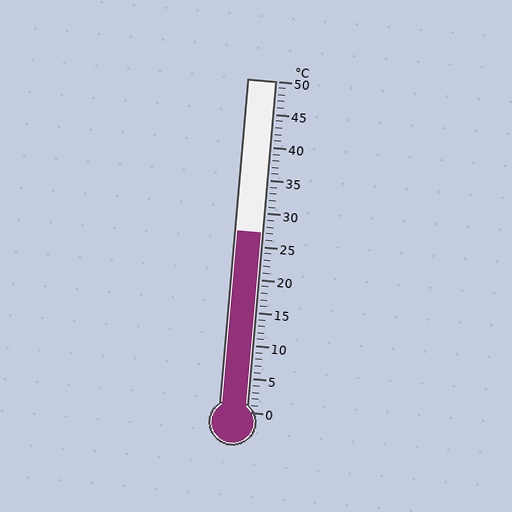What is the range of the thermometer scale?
The thermometer scale ranges from 0°C to 50°C.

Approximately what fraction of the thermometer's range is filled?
The thermometer is filled to approximately 55% of its range.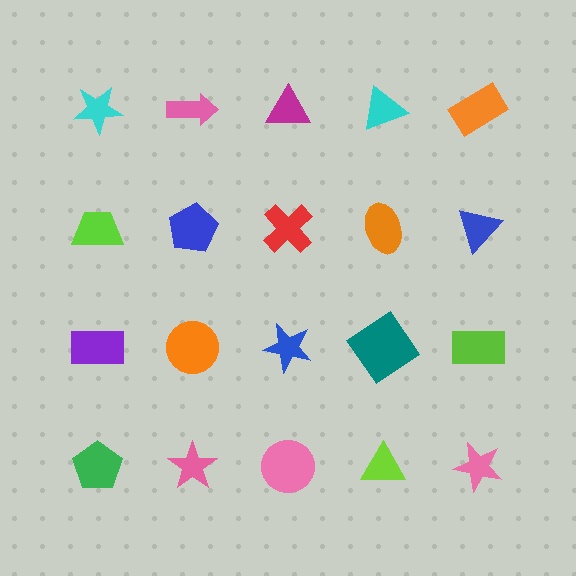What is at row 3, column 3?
A blue star.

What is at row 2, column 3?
A red cross.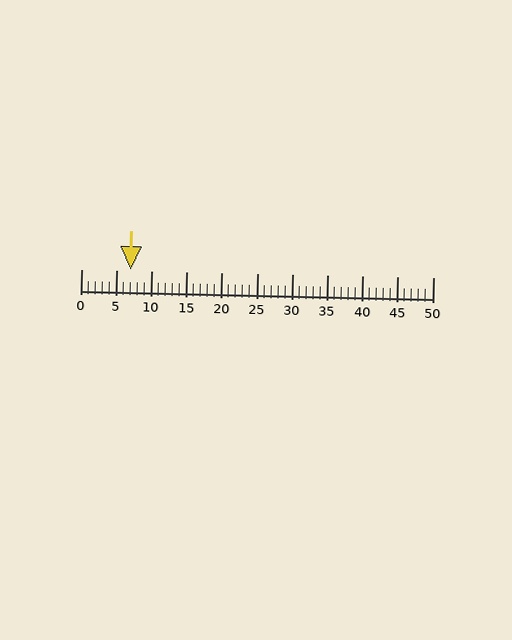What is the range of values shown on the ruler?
The ruler shows values from 0 to 50.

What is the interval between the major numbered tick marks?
The major tick marks are spaced 5 units apart.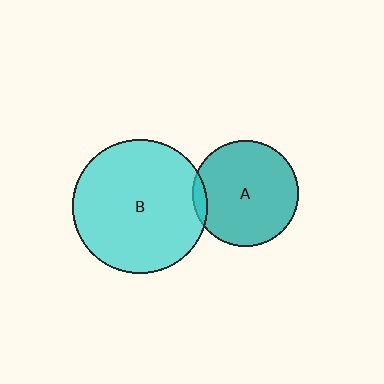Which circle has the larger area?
Circle B (cyan).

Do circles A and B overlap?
Yes.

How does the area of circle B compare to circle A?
Approximately 1.6 times.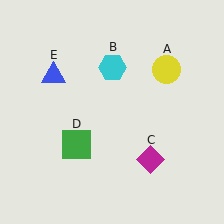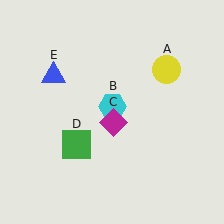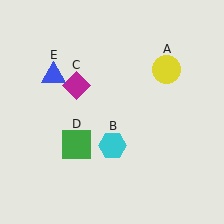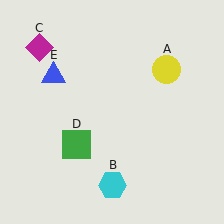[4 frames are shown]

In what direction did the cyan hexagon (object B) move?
The cyan hexagon (object B) moved down.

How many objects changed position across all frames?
2 objects changed position: cyan hexagon (object B), magenta diamond (object C).